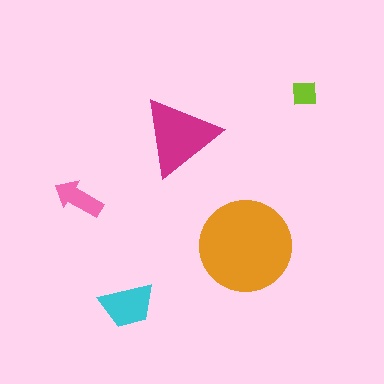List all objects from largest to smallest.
The orange circle, the magenta triangle, the cyan trapezoid, the pink arrow, the lime square.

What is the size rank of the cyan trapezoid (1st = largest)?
3rd.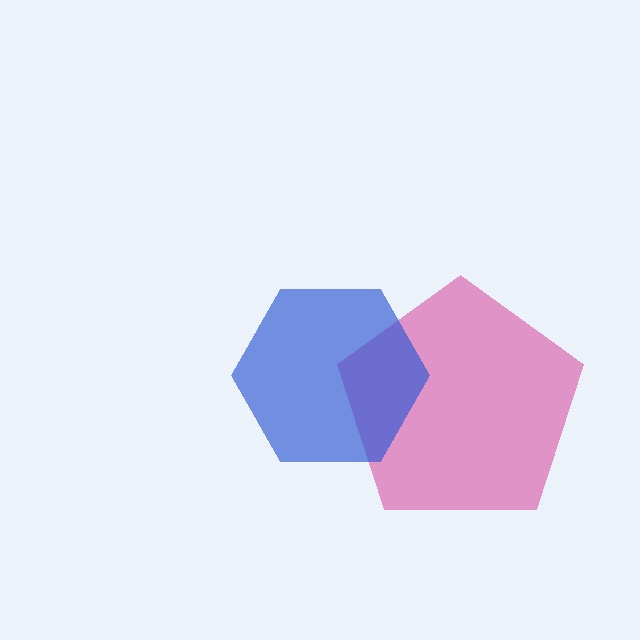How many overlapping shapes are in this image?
There are 2 overlapping shapes in the image.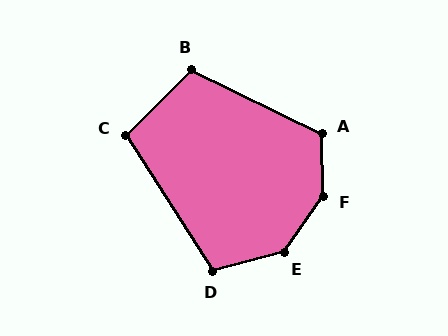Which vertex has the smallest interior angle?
C, at approximately 102 degrees.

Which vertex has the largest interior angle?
F, at approximately 143 degrees.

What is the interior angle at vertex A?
Approximately 118 degrees (obtuse).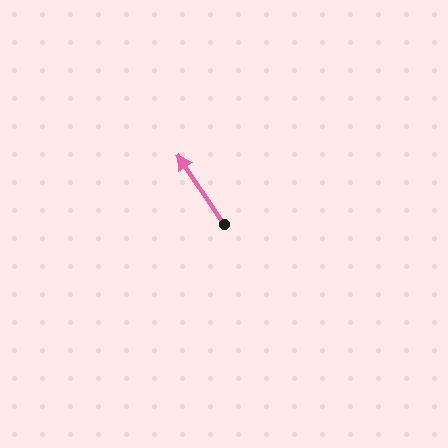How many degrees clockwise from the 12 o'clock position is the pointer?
Approximately 326 degrees.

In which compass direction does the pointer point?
Northwest.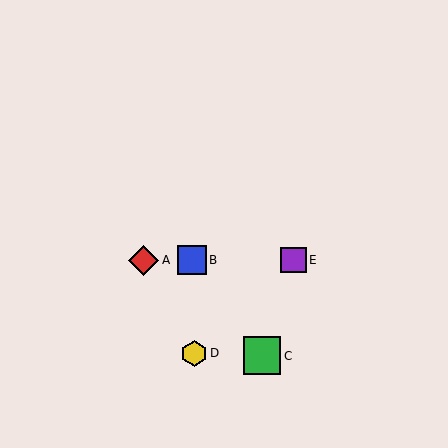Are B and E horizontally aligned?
Yes, both are at y≈260.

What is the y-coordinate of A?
Object A is at y≈260.